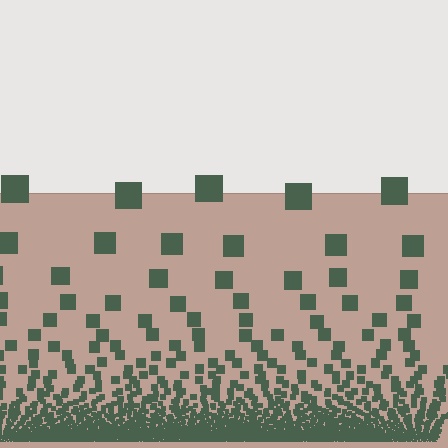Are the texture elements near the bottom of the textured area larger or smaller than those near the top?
Smaller. The gradient is inverted — elements near the bottom are smaller and denser.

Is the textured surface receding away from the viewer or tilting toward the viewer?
The surface appears to tilt toward the viewer. Texture elements get larger and sparser toward the top.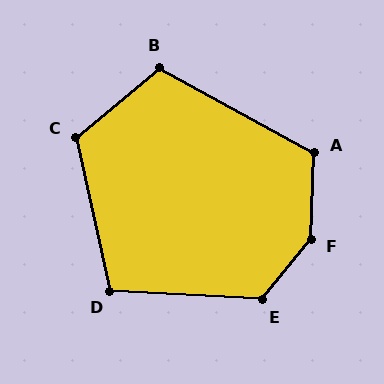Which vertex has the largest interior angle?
F, at approximately 143 degrees.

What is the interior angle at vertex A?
Approximately 117 degrees (obtuse).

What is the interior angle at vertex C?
Approximately 117 degrees (obtuse).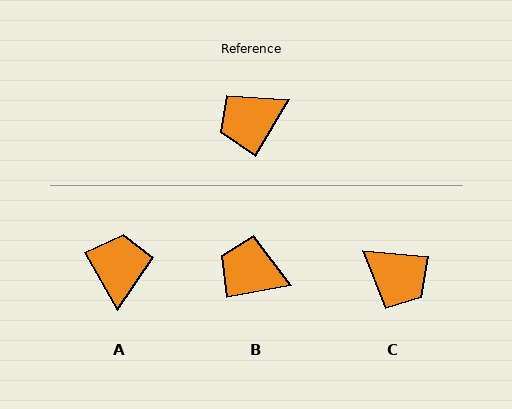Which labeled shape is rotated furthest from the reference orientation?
A, about 120 degrees away.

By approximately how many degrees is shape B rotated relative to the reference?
Approximately 49 degrees clockwise.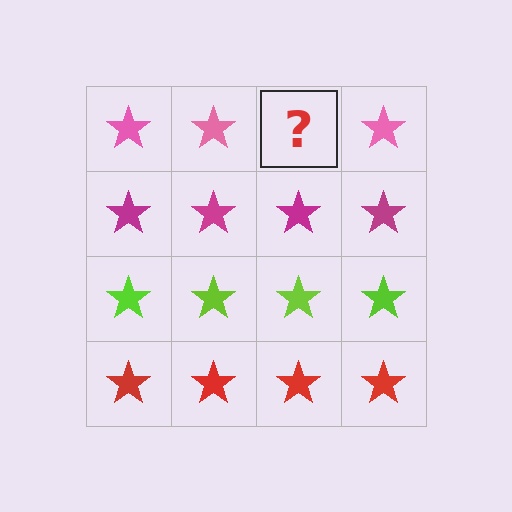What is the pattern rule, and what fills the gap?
The rule is that each row has a consistent color. The gap should be filled with a pink star.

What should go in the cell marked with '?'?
The missing cell should contain a pink star.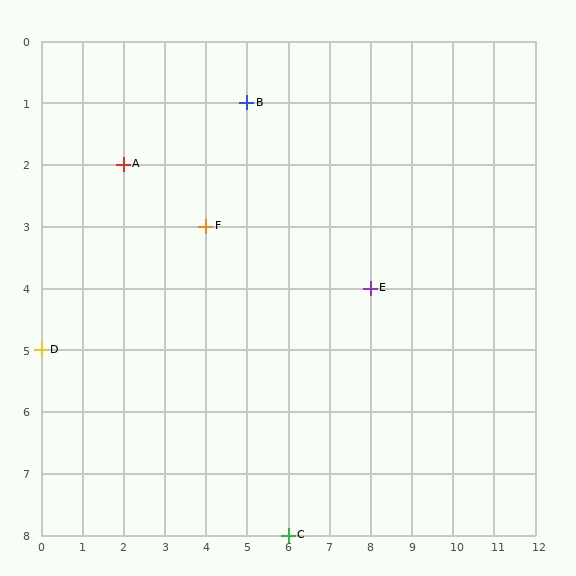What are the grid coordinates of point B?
Point B is at grid coordinates (5, 1).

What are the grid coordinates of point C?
Point C is at grid coordinates (6, 8).